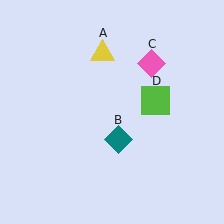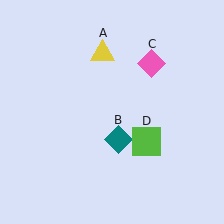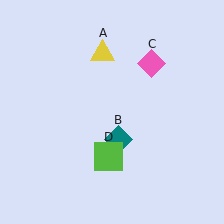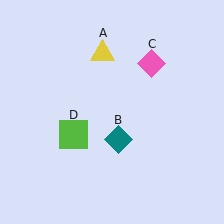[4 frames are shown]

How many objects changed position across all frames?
1 object changed position: lime square (object D).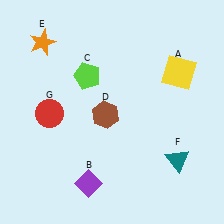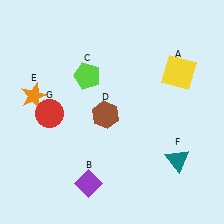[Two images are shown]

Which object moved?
The orange star (E) moved down.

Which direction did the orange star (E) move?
The orange star (E) moved down.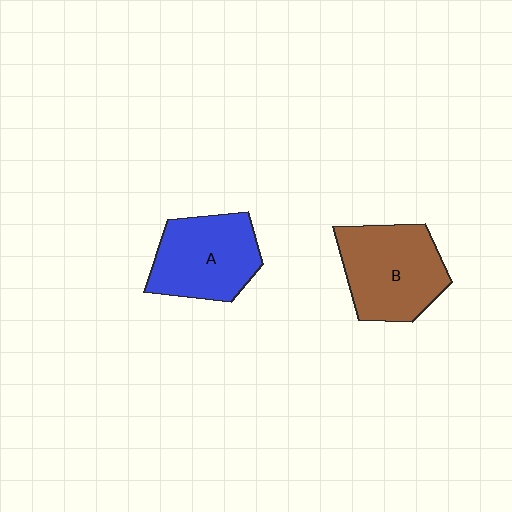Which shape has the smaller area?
Shape A (blue).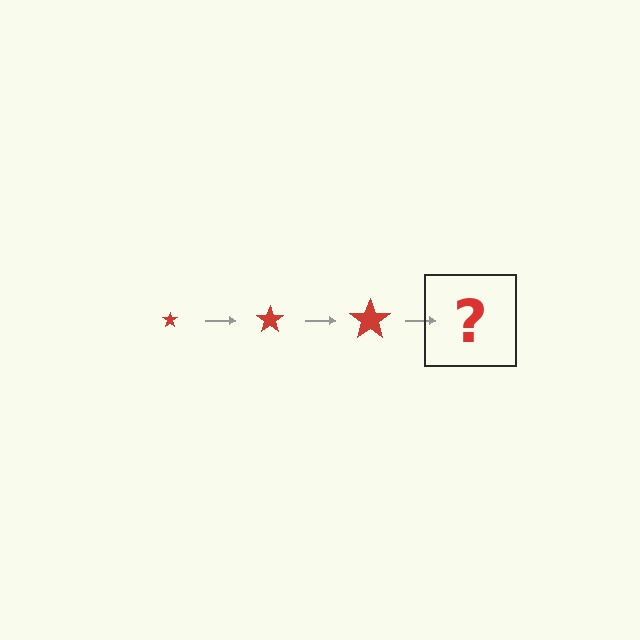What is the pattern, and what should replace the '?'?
The pattern is that the star gets progressively larger each step. The '?' should be a red star, larger than the previous one.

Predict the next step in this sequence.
The next step is a red star, larger than the previous one.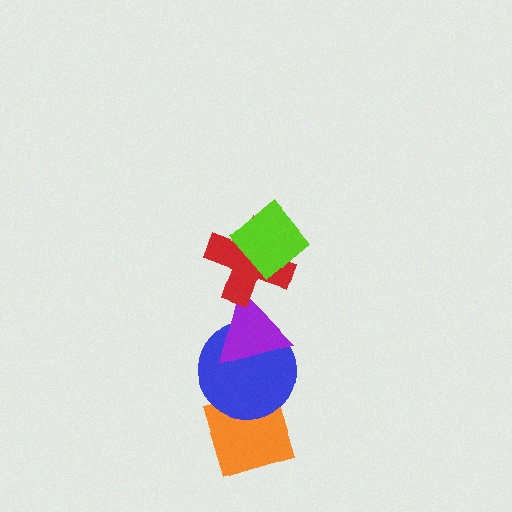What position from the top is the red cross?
The red cross is 2nd from the top.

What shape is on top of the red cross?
The lime diamond is on top of the red cross.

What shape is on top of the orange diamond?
The blue circle is on top of the orange diamond.